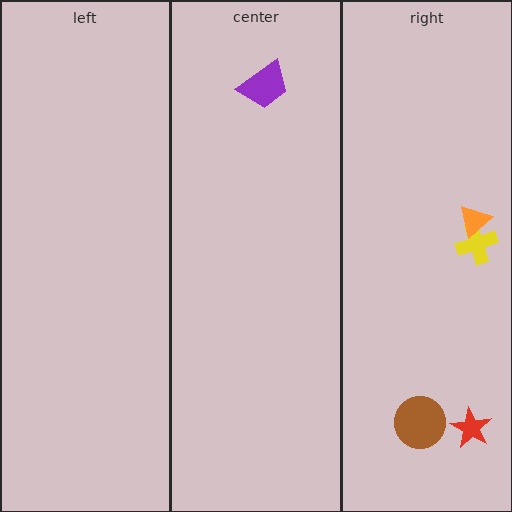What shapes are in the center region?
The purple trapezoid.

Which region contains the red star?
The right region.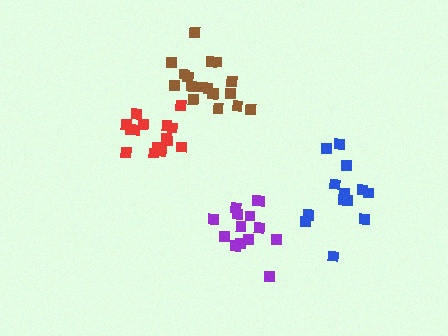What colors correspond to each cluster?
The clusters are colored: brown, red, purple, blue.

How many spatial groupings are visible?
There are 4 spatial groupings.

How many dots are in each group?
Group 1: 18 dots, Group 2: 15 dots, Group 3: 14 dots, Group 4: 13 dots (60 total).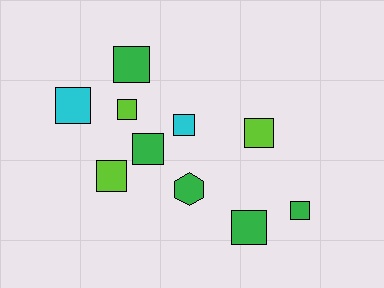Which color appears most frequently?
Green, with 5 objects.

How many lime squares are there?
There are 3 lime squares.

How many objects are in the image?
There are 10 objects.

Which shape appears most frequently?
Square, with 9 objects.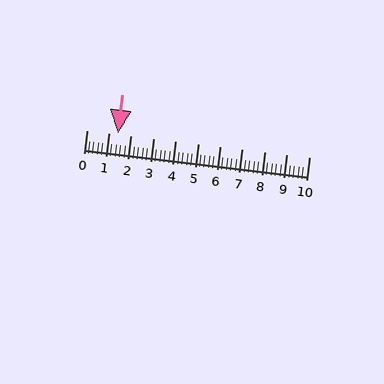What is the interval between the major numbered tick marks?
The major tick marks are spaced 1 units apart.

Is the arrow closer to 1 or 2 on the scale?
The arrow is closer to 1.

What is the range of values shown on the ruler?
The ruler shows values from 0 to 10.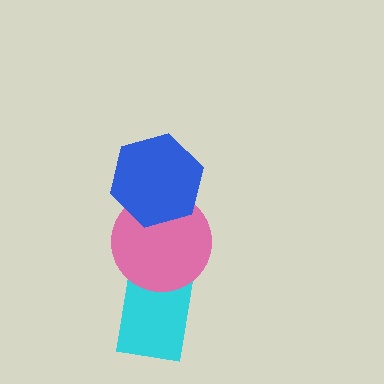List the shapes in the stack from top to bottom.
From top to bottom: the blue hexagon, the pink circle, the cyan rectangle.